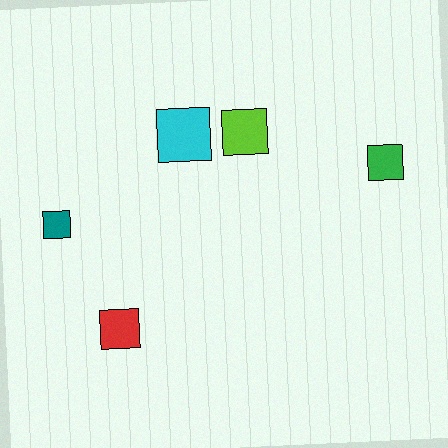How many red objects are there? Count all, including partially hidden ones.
There is 1 red object.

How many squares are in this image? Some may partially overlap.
There are 5 squares.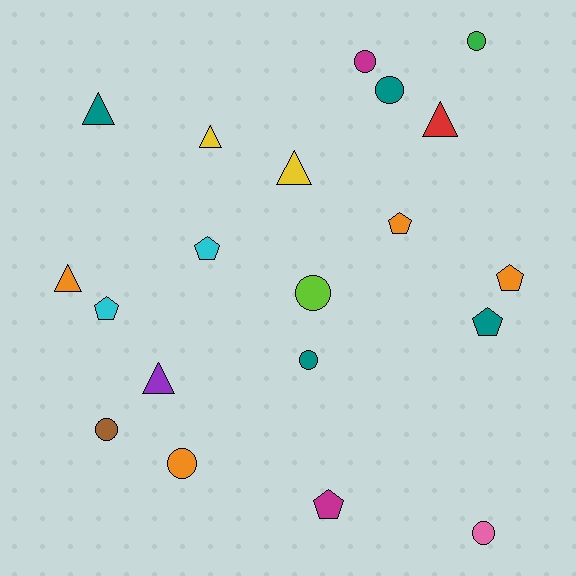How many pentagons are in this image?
There are 6 pentagons.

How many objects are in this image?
There are 20 objects.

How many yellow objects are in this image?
There are 2 yellow objects.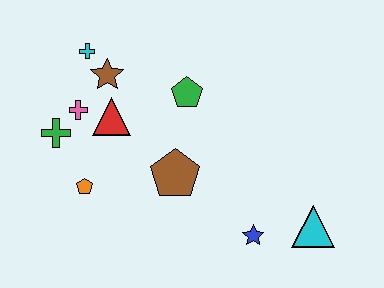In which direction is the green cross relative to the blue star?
The green cross is to the left of the blue star.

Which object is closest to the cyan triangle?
The blue star is closest to the cyan triangle.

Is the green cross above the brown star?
No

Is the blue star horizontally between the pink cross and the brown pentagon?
No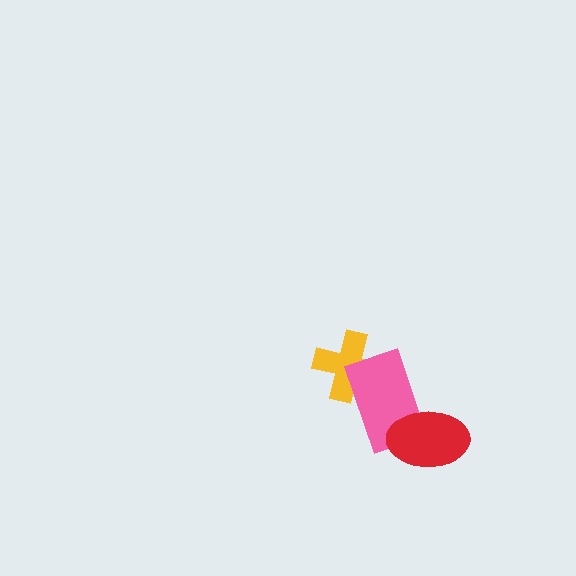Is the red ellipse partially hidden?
No, no other shape covers it.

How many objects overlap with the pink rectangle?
2 objects overlap with the pink rectangle.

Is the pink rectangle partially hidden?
Yes, it is partially covered by another shape.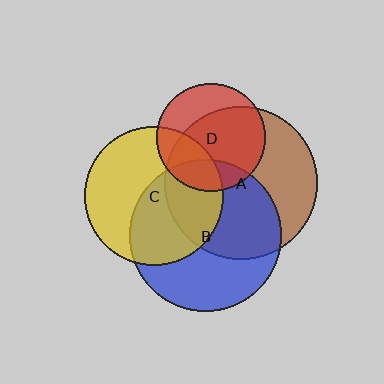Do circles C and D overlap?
Yes.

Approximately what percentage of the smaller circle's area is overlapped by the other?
Approximately 30%.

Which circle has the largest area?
Circle A (brown).